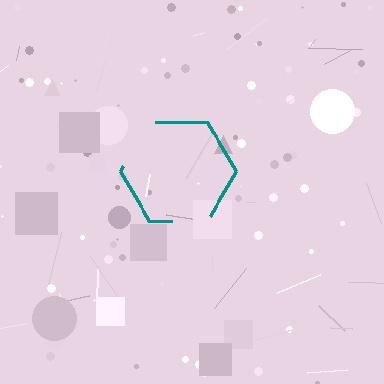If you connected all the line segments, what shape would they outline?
They would outline a hexagon.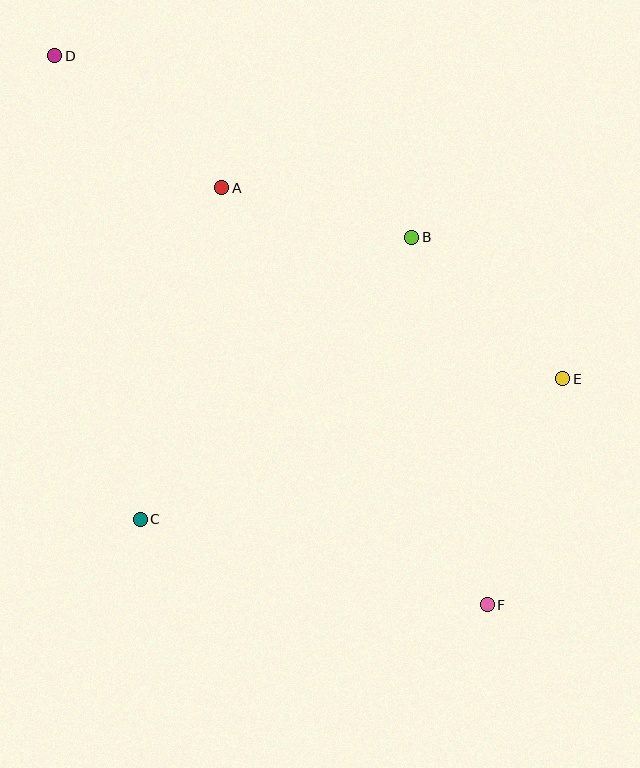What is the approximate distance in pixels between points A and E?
The distance between A and E is approximately 391 pixels.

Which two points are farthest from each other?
Points D and F are farthest from each other.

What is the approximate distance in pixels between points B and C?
The distance between B and C is approximately 391 pixels.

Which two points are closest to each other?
Points A and B are closest to each other.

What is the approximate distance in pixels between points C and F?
The distance between C and F is approximately 358 pixels.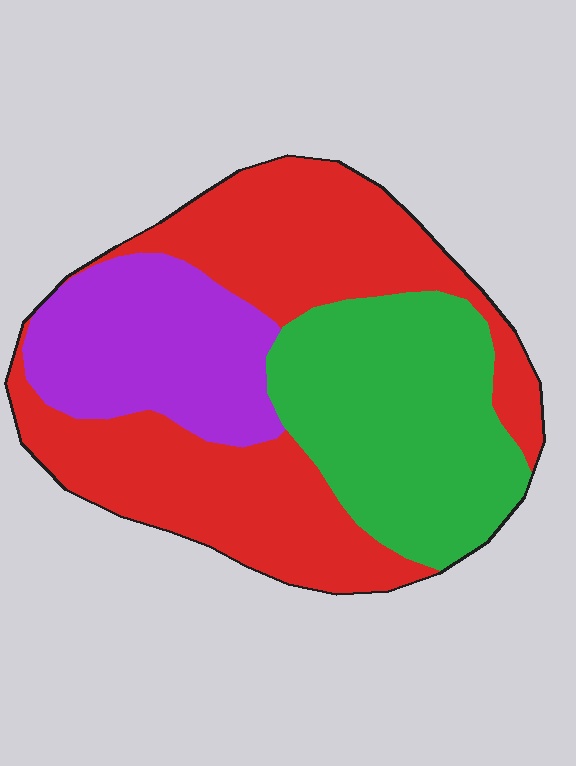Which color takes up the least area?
Purple, at roughly 20%.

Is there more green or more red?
Red.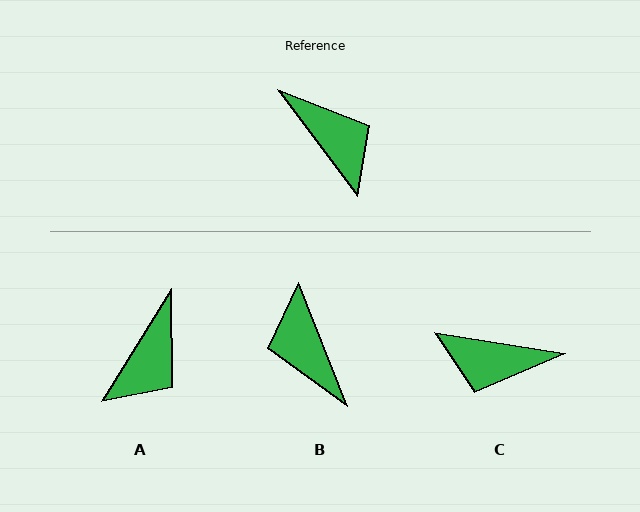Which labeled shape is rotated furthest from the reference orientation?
B, about 165 degrees away.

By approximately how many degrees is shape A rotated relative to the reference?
Approximately 69 degrees clockwise.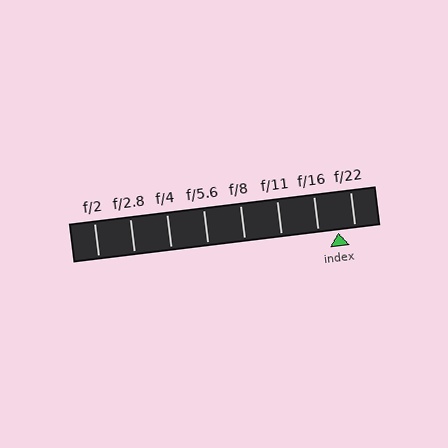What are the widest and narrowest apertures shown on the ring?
The widest aperture shown is f/2 and the narrowest is f/22.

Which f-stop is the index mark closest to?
The index mark is closest to f/22.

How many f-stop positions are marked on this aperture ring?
There are 8 f-stop positions marked.